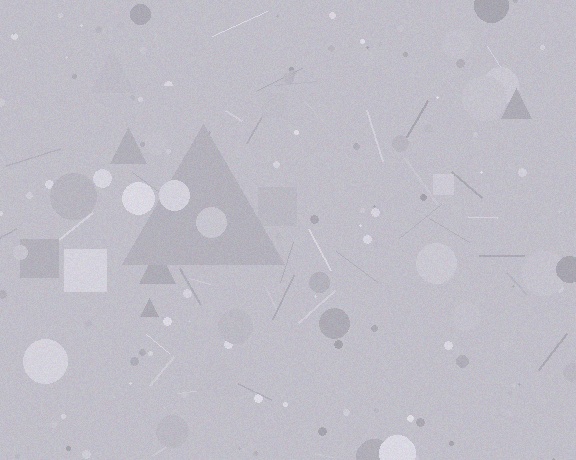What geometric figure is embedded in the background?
A triangle is embedded in the background.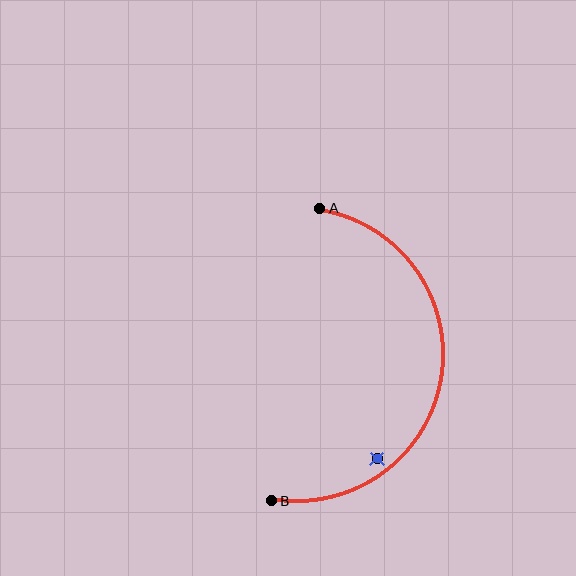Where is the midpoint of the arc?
The arc midpoint is the point on the curve farthest from the straight line joining A and B. It sits to the right of that line.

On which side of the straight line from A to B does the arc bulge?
The arc bulges to the right of the straight line connecting A and B.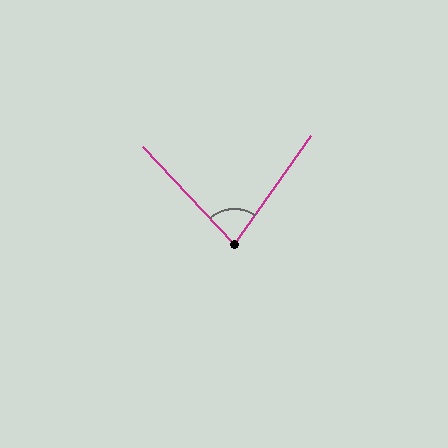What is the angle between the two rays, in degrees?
Approximately 78 degrees.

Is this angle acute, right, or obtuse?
It is acute.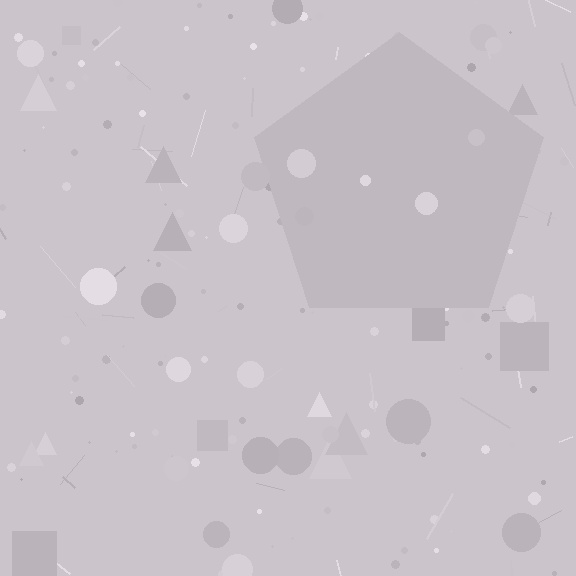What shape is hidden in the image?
A pentagon is hidden in the image.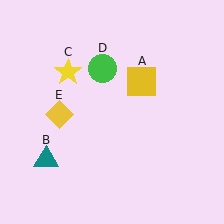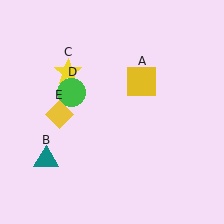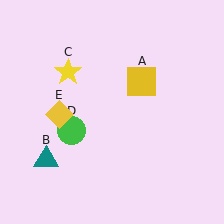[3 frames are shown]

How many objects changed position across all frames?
1 object changed position: green circle (object D).